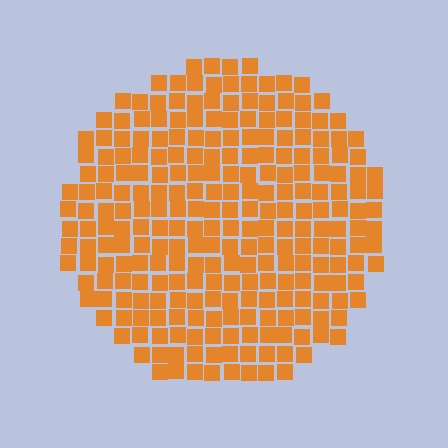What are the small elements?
The small elements are squares.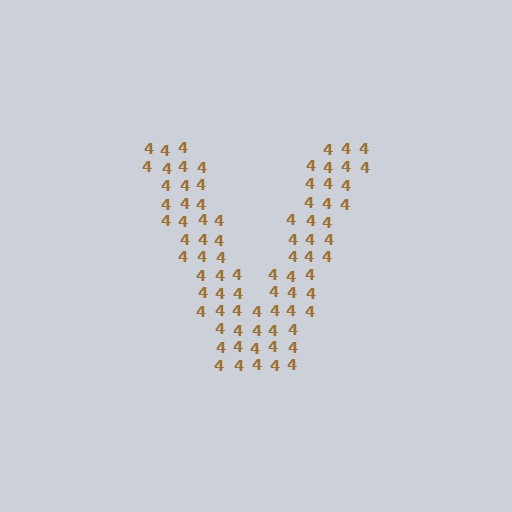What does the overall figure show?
The overall figure shows the letter V.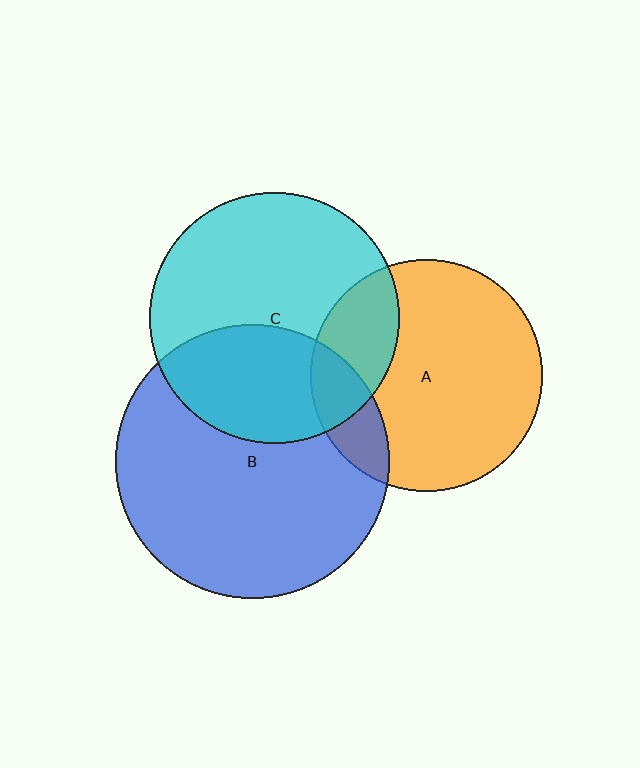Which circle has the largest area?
Circle B (blue).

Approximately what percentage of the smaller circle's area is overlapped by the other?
Approximately 25%.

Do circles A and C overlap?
Yes.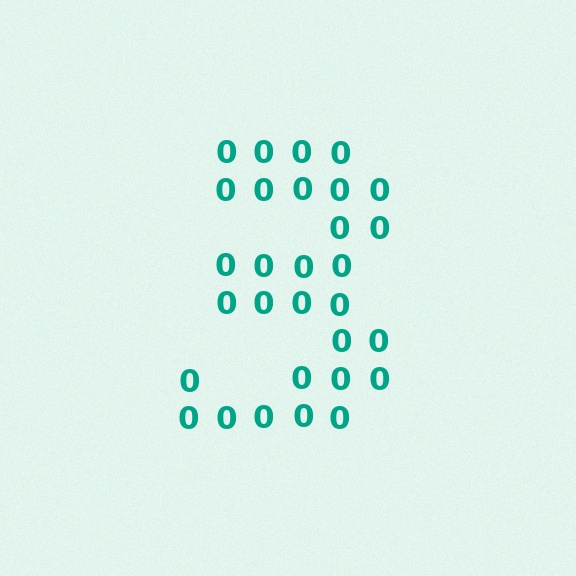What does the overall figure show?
The overall figure shows the digit 3.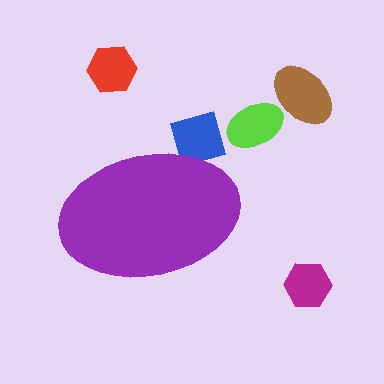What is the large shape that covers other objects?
A purple ellipse.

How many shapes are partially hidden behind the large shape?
1 shape is partially hidden.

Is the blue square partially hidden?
Yes, the blue square is partially hidden behind the purple ellipse.